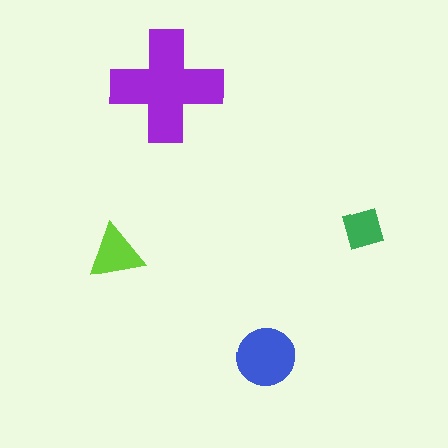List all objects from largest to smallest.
The purple cross, the blue circle, the lime triangle, the green square.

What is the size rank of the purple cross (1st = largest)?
1st.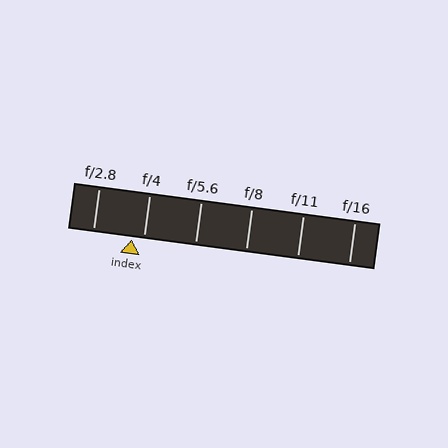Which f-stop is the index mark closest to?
The index mark is closest to f/4.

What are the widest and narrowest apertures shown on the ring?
The widest aperture shown is f/2.8 and the narrowest is f/16.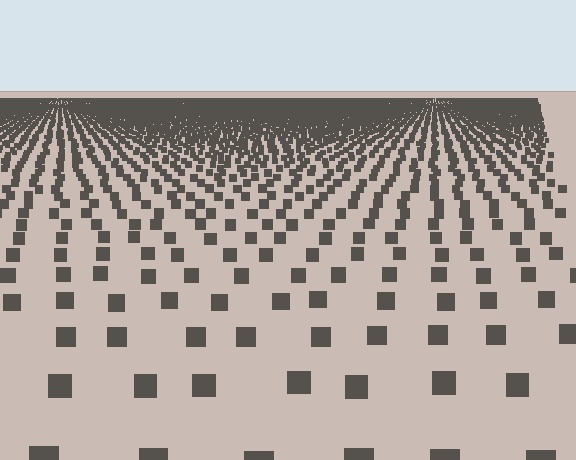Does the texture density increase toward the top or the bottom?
Density increases toward the top.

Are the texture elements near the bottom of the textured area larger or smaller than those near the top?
Larger. Near the bottom, elements are closer to the viewer and appear at a bigger on-screen size.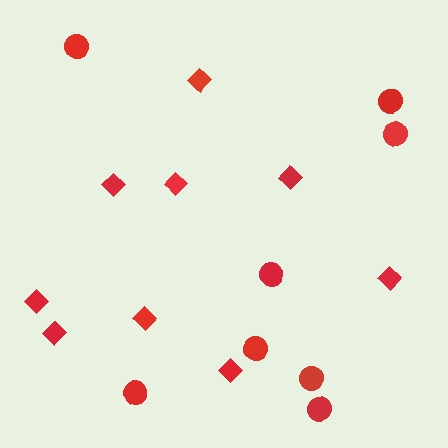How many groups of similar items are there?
There are 2 groups: one group of circles (8) and one group of diamonds (9).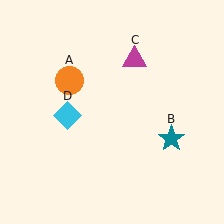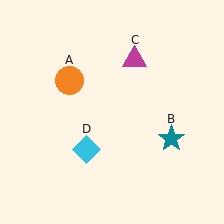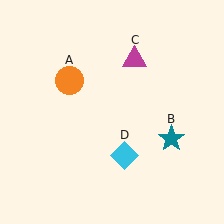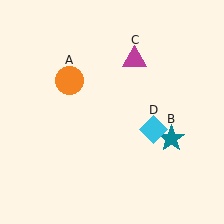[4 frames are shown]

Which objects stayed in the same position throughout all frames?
Orange circle (object A) and teal star (object B) and magenta triangle (object C) remained stationary.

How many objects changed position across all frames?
1 object changed position: cyan diamond (object D).